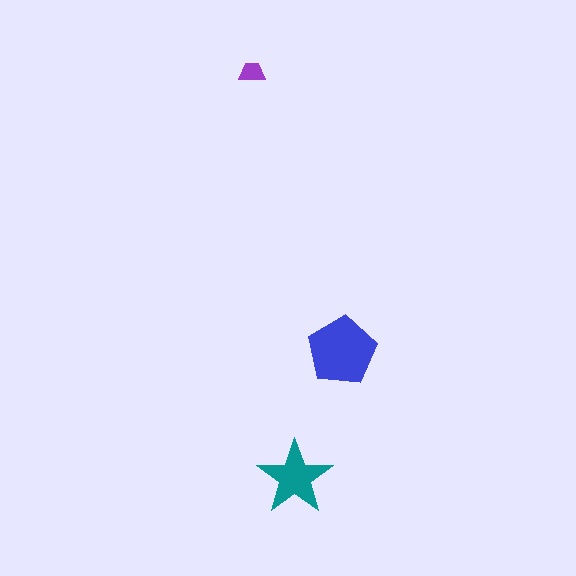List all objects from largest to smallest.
The blue pentagon, the teal star, the purple trapezoid.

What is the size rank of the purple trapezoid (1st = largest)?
3rd.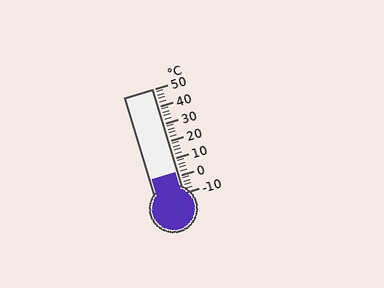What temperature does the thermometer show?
The thermometer shows approximately 2°C.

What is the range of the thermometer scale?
The thermometer scale ranges from -10°C to 50°C.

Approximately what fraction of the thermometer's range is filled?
The thermometer is filled to approximately 20% of its range.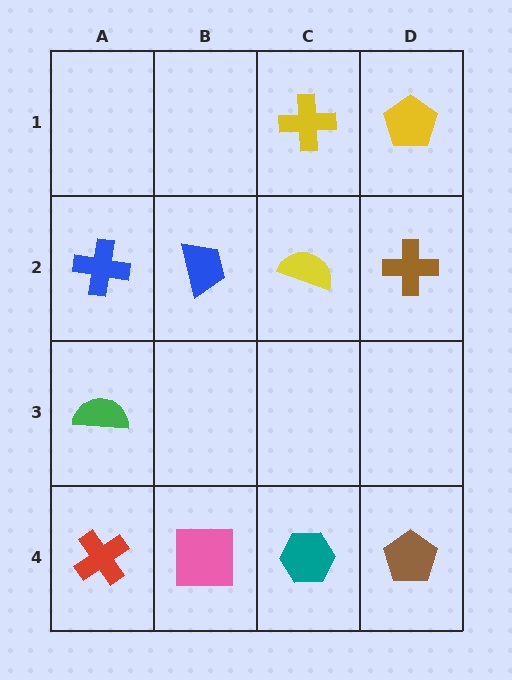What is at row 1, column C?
A yellow cross.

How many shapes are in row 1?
2 shapes.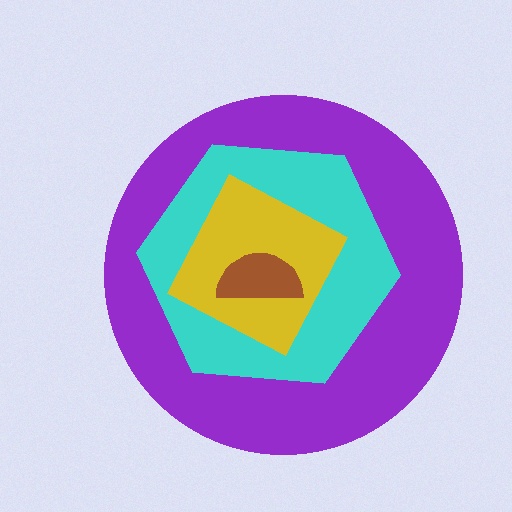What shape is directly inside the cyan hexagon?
The yellow diamond.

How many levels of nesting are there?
4.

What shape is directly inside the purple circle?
The cyan hexagon.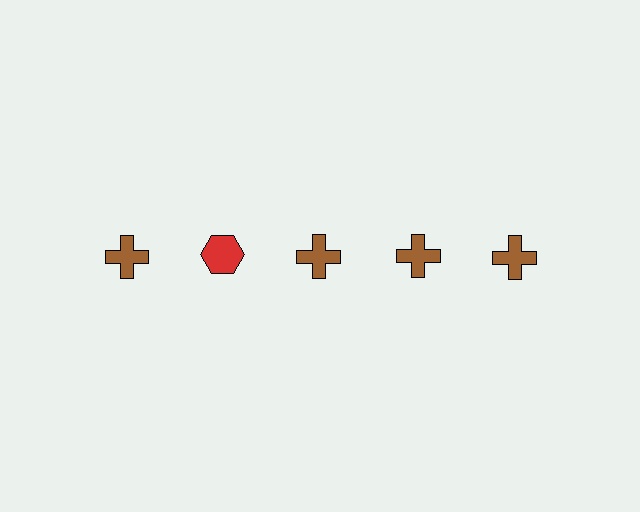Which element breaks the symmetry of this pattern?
The red hexagon in the top row, second from left column breaks the symmetry. All other shapes are brown crosses.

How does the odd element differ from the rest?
It differs in both color (red instead of brown) and shape (hexagon instead of cross).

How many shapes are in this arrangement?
There are 5 shapes arranged in a grid pattern.